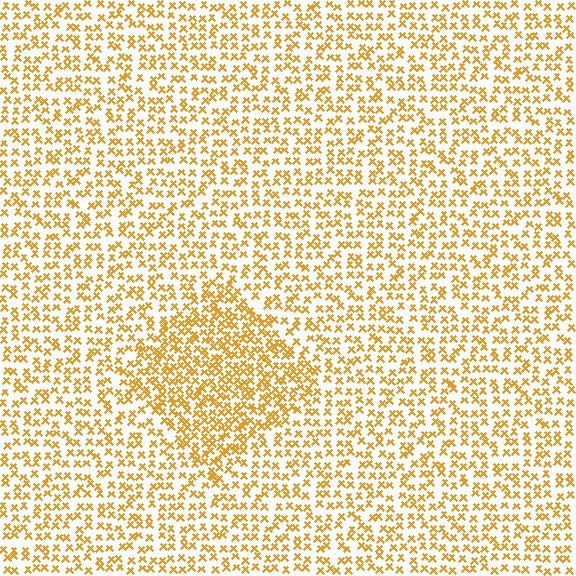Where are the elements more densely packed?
The elements are more densely packed inside the diamond boundary.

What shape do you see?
I see a diamond.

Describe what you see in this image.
The image contains small orange elements arranged at two different densities. A diamond-shaped region is visible where the elements are more densely packed than the surrounding area.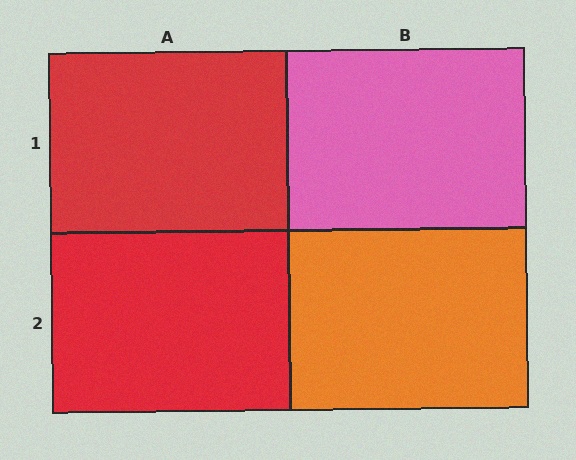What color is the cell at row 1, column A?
Red.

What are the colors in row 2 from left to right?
Red, orange.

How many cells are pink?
1 cell is pink.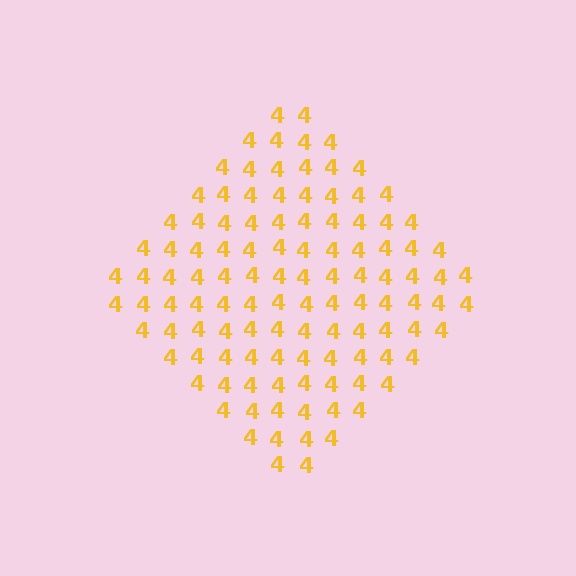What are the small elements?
The small elements are digit 4's.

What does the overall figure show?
The overall figure shows a diamond.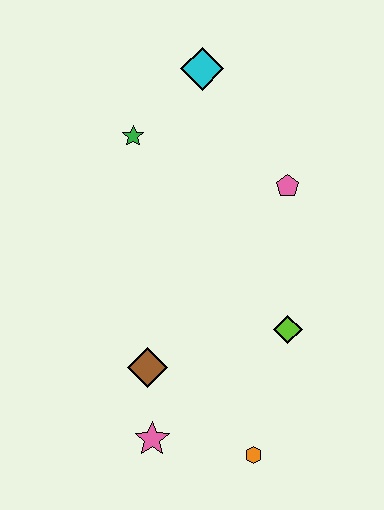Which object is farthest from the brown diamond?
The cyan diamond is farthest from the brown diamond.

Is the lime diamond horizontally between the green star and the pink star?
No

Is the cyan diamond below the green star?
No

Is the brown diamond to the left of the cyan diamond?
Yes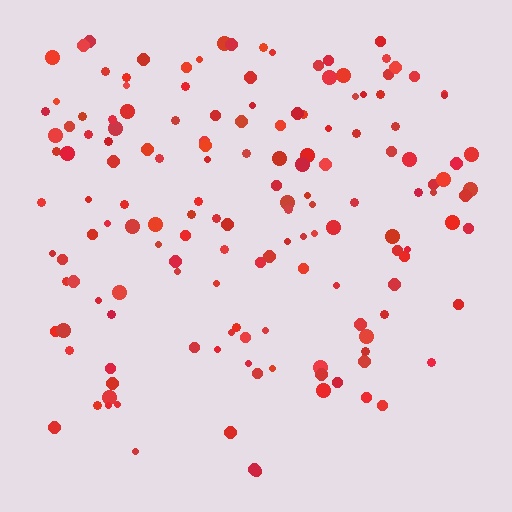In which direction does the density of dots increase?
From bottom to top, with the top side densest.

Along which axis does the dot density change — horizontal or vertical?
Vertical.